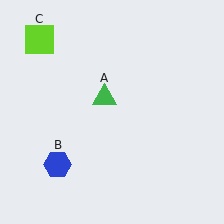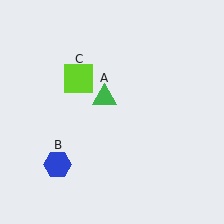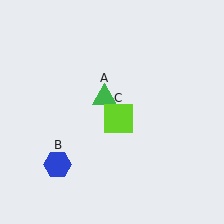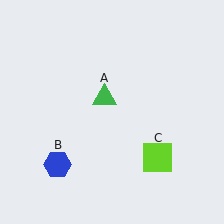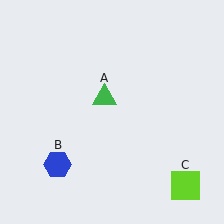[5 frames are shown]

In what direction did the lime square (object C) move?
The lime square (object C) moved down and to the right.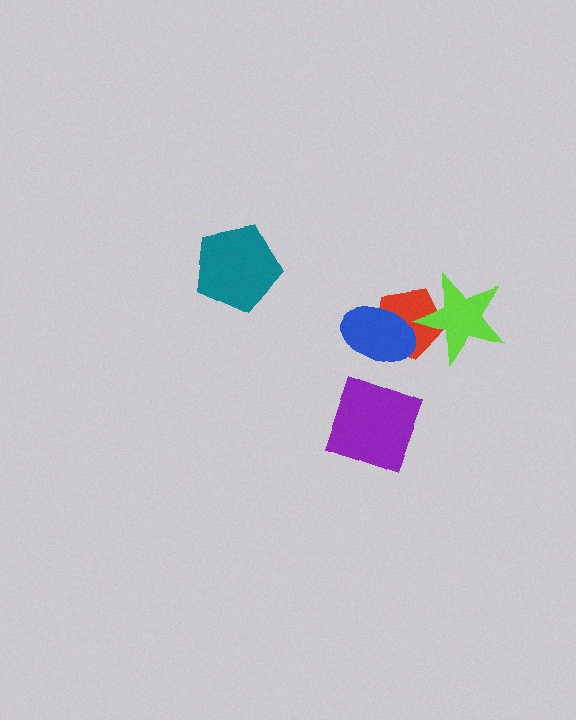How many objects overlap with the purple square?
0 objects overlap with the purple square.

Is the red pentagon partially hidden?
Yes, it is partially covered by another shape.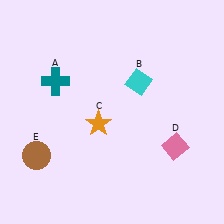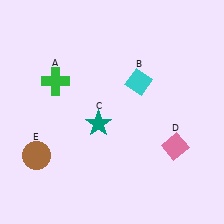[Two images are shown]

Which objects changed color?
A changed from teal to green. C changed from orange to teal.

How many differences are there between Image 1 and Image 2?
There are 2 differences between the two images.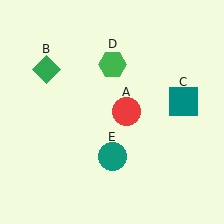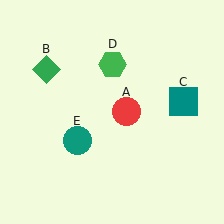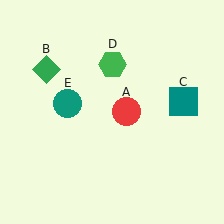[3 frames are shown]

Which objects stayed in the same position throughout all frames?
Red circle (object A) and green diamond (object B) and teal square (object C) and green hexagon (object D) remained stationary.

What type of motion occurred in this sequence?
The teal circle (object E) rotated clockwise around the center of the scene.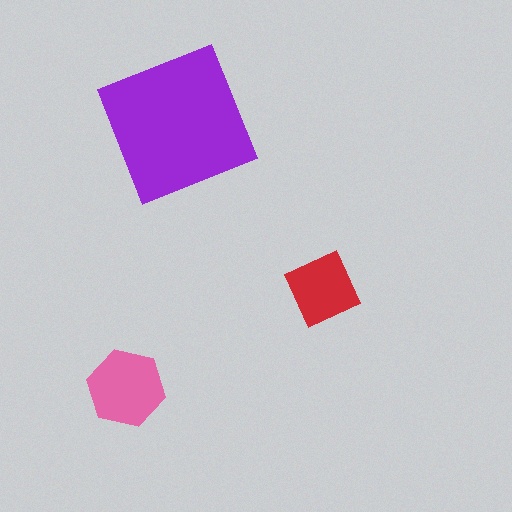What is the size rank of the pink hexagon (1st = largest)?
2nd.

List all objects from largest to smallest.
The purple square, the pink hexagon, the red diamond.